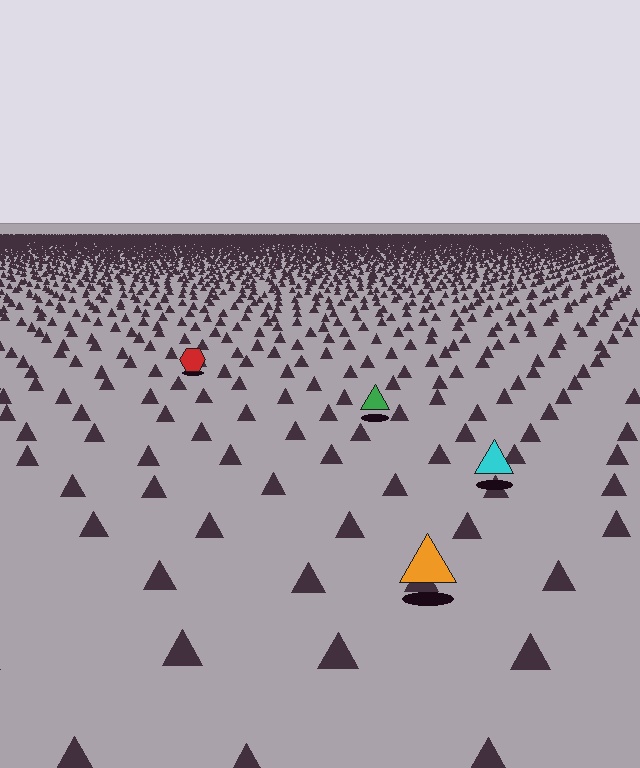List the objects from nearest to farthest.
From nearest to farthest: the orange triangle, the cyan triangle, the green triangle, the red hexagon.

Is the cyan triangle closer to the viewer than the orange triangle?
No. The orange triangle is closer — you can tell from the texture gradient: the ground texture is coarser near it.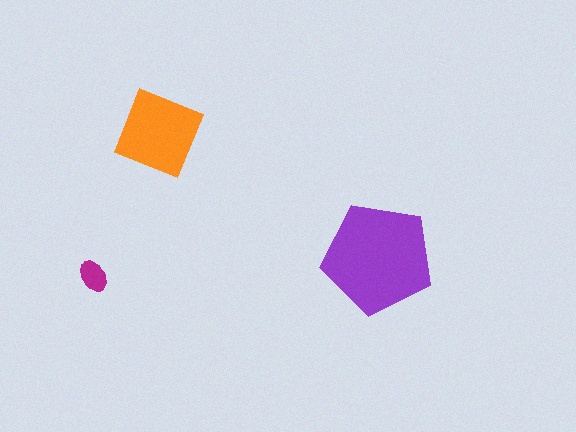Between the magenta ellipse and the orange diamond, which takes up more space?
The orange diamond.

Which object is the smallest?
The magenta ellipse.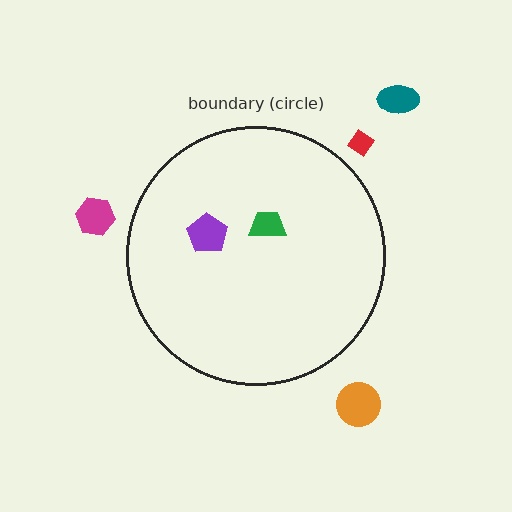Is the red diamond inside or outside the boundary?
Outside.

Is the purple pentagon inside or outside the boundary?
Inside.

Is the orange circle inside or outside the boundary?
Outside.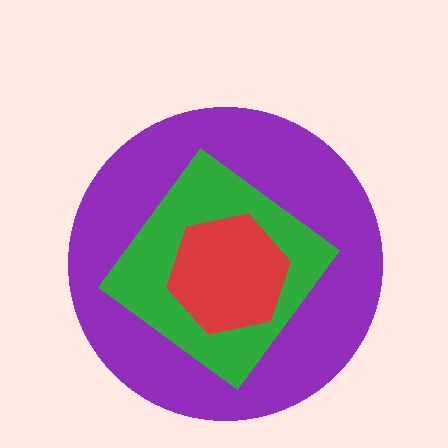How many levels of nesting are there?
3.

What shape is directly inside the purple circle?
The green diamond.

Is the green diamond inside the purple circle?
Yes.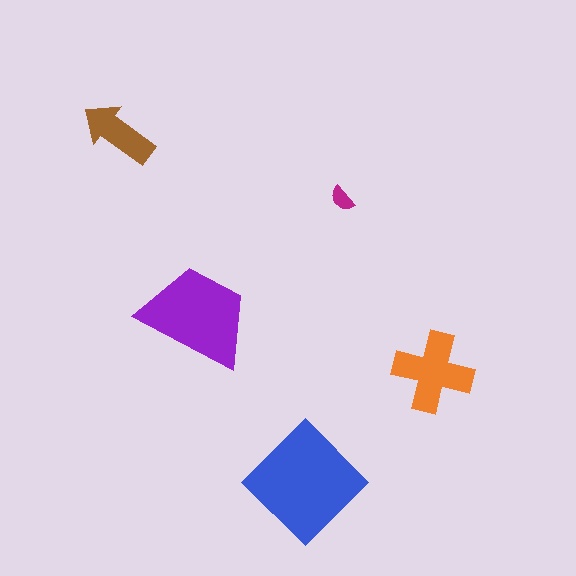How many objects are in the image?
There are 5 objects in the image.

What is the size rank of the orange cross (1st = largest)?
3rd.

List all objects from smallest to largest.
The magenta semicircle, the brown arrow, the orange cross, the purple trapezoid, the blue diamond.